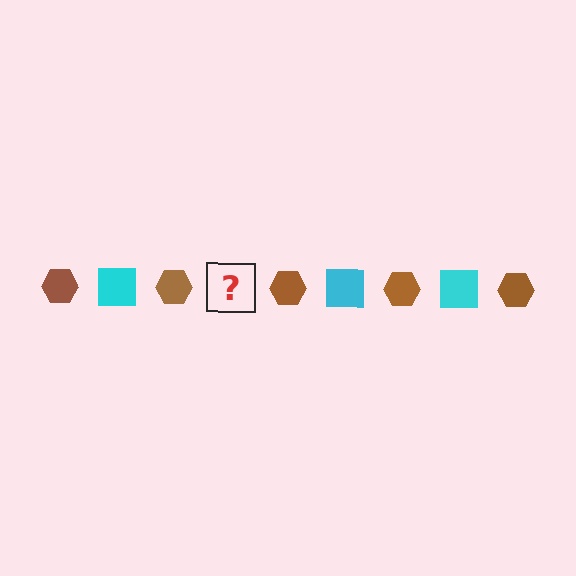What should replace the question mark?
The question mark should be replaced with a cyan square.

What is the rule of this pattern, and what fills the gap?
The rule is that the pattern alternates between brown hexagon and cyan square. The gap should be filled with a cyan square.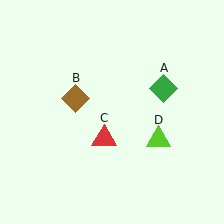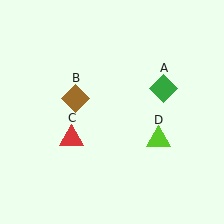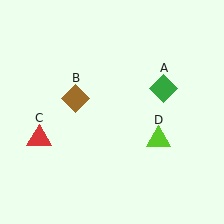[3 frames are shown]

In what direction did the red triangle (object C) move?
The red triangle (object C) moved left.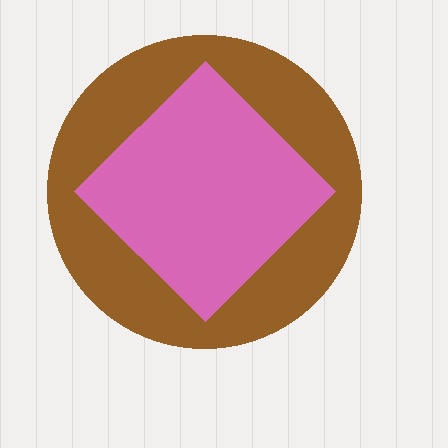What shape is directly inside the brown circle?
The pink diamond.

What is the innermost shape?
The pink diamond.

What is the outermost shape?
The brown circle.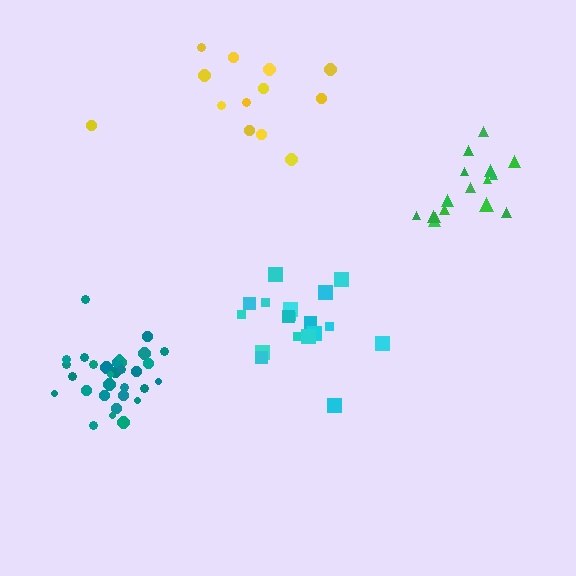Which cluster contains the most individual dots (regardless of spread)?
Teal (32).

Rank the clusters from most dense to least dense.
teal, cyan, green, yellow.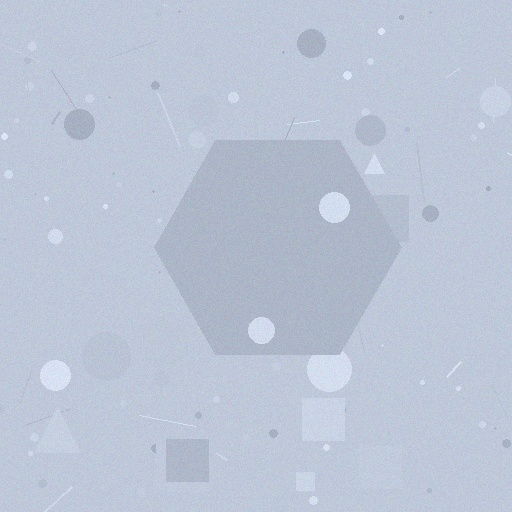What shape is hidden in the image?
A hexagon is hidden in the image.